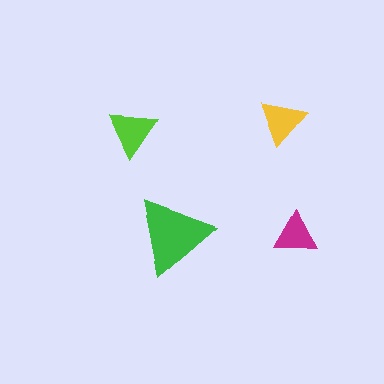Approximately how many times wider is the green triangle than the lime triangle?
About 1.5 times wider.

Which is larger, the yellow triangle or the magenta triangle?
The yellow one.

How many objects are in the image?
There are 4 objects in the image.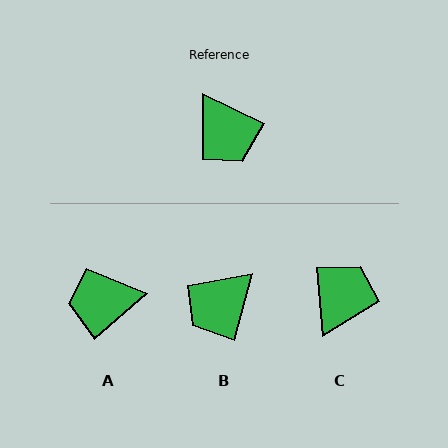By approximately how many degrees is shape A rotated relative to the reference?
Approximately 114 degrees clockwise.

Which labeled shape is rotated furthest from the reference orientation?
C, about 121 degrees away.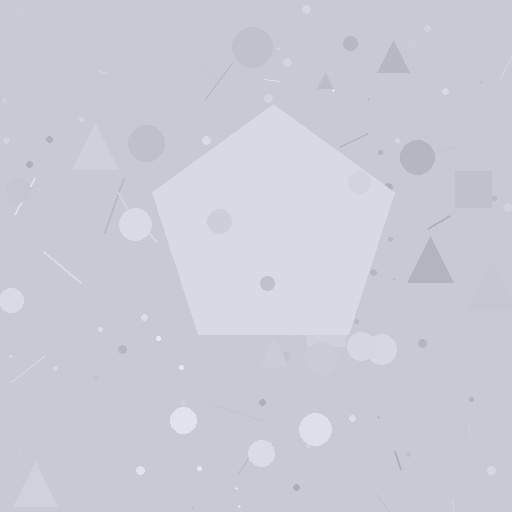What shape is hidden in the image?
A pentagon is hidden in the image.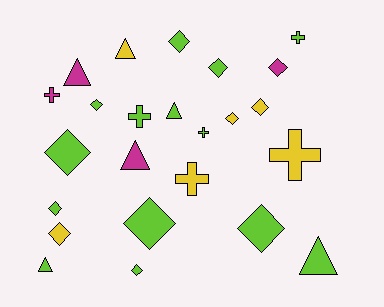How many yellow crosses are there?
There are 2 yellow crosses.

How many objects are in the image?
There are 24 objects.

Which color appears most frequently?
Lime, with 14 objects.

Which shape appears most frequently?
Diamond, with 12 objects.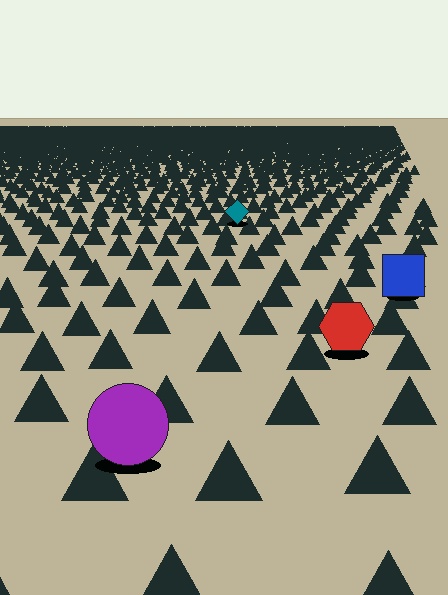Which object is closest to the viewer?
The purple circle is closest. The texture marks near it are larger and more spread out.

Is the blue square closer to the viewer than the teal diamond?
Yes. The blue square is closer — you can tell from the texture gradient: the ground texture is coarser near it.